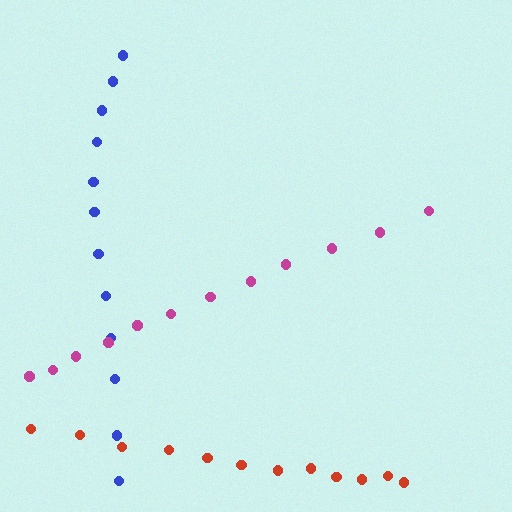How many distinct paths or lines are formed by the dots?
There are 3 distinct paths.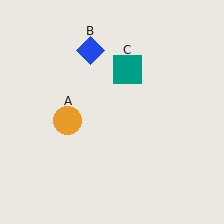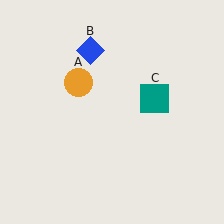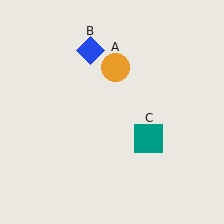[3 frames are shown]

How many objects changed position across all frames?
2 objects changed position: orange circle (object A), teal square (object C).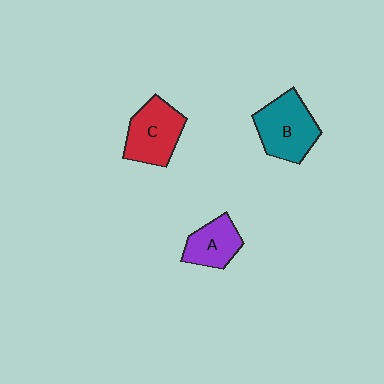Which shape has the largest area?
Shape B (teal).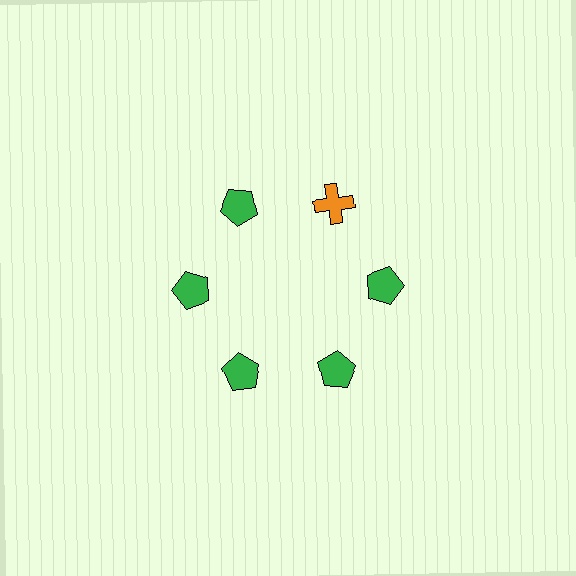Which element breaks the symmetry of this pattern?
The orange cross at roughly the 1 o'clock position breaks the symmetry. All other shapes are green pentagons.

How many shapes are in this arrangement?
There are 6 shapes arranged in a ring pattern.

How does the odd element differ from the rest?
It differs in both color (orange instead of green) and shape (cross instead of pentagon).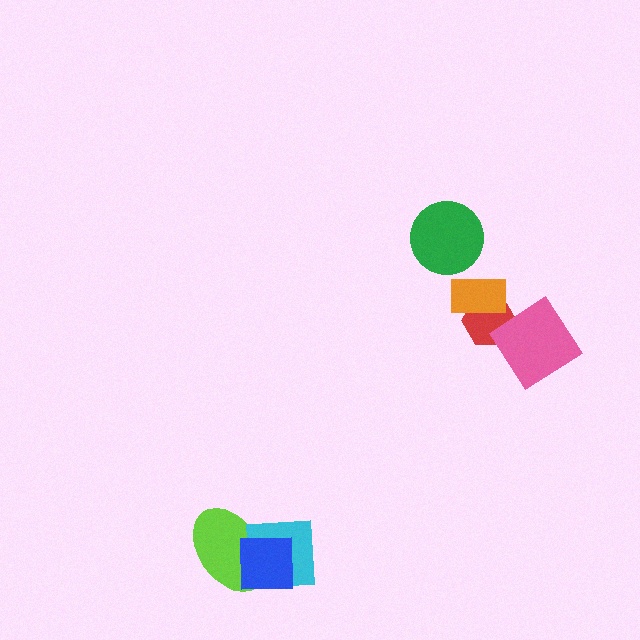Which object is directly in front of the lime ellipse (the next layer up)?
The cyan square is directly in front of the lime ellipse.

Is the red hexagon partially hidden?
Yes, it is partially covered by another shape.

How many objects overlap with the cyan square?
2 objects overlap with the cyan square.